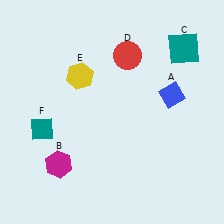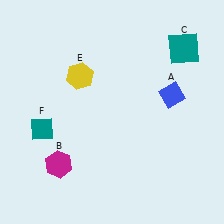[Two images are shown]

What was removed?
The red circle (D) was removed in Image 2.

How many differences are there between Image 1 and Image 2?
There is 1 difference between the two images.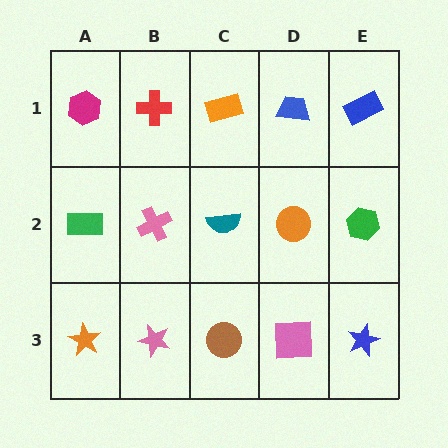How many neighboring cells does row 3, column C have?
3.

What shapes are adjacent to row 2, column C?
An orange rectangle (row 1, column C), a brown circle (row 3, column C), a pink cross (row 2, column B), an orange circle (row 2, column D).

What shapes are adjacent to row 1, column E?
A green hexagon (row 2, column E), a blue trapezoid (row 1, column D).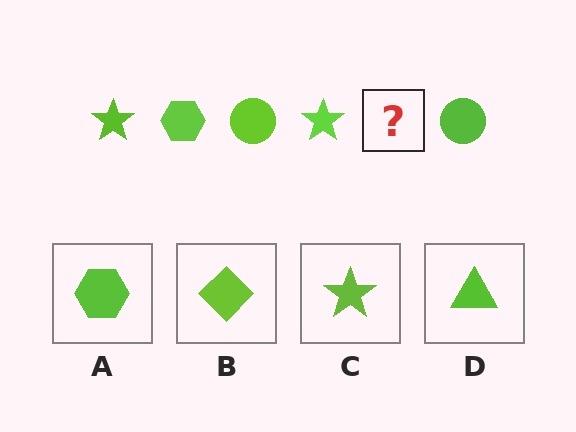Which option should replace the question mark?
Option A.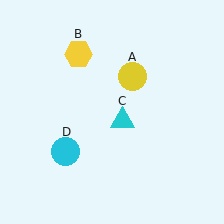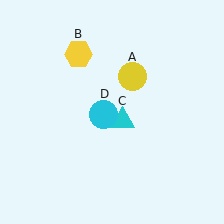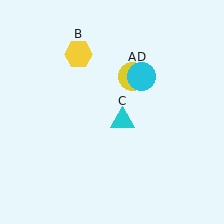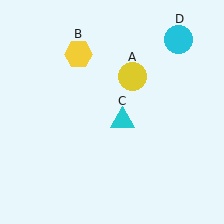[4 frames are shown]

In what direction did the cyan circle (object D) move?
The cyan circle (object D) moved up and to the right.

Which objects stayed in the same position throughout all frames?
Yellow circle (object A) and yellow hexagon (object B) and cyan triangle (object C) remained stationary.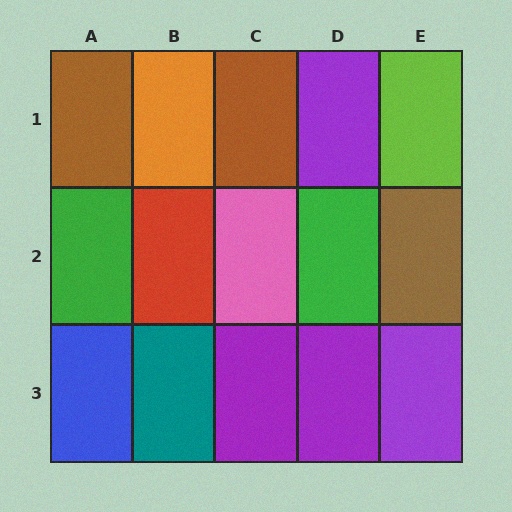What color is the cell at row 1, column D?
Purple.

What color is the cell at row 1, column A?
Brown.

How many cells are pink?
1 cell is pink.